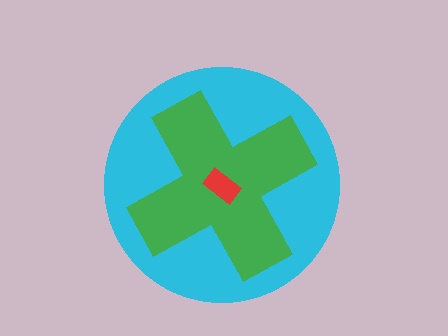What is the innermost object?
The red rectangle.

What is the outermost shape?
The cyan circle.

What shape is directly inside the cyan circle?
The green cross.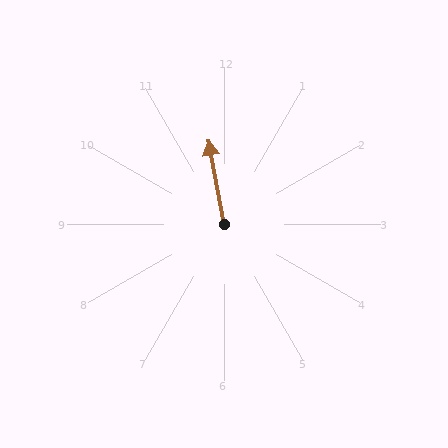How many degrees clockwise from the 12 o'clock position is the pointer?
Approximately 349 degrees.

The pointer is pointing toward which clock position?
Roughly 12 o'clock.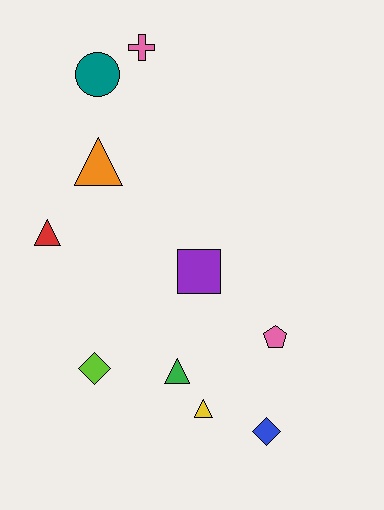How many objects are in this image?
There are 10 objects.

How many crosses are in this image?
There is 1 cross.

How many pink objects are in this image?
There are 2 pink objects.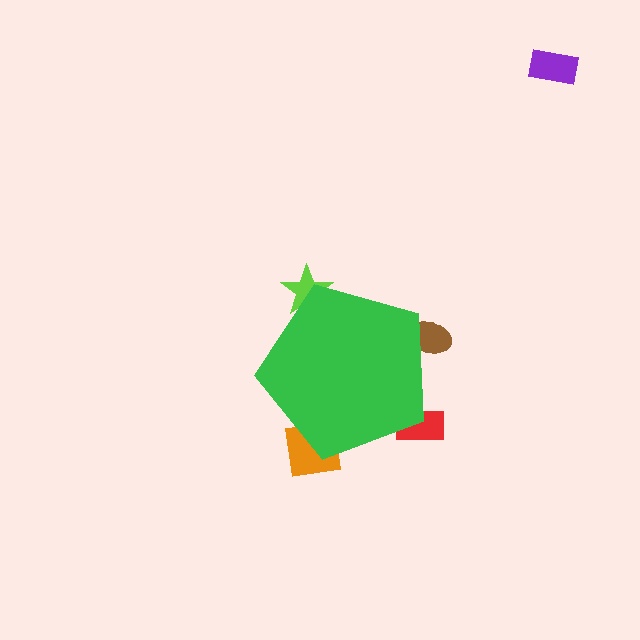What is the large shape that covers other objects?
A green pentagon.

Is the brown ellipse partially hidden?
Yes, the brown ellipse is partially hidden behind the green pentagon.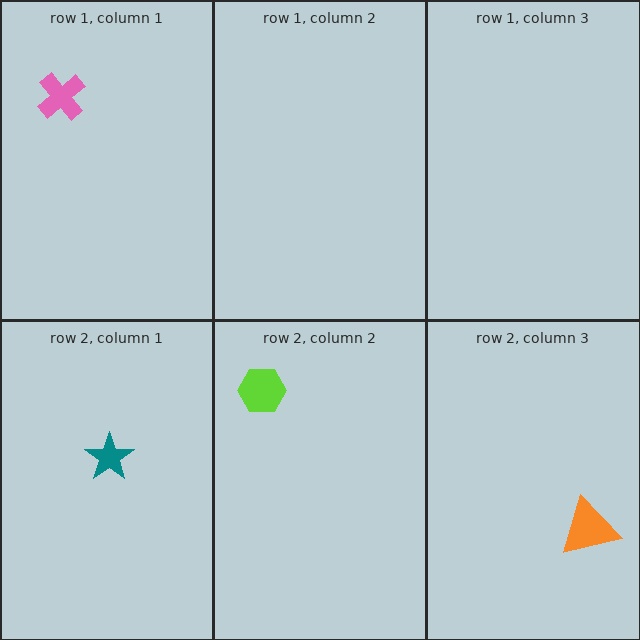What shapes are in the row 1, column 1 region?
The pink cross.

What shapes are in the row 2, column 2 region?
The lime hexagon.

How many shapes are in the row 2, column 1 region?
1.